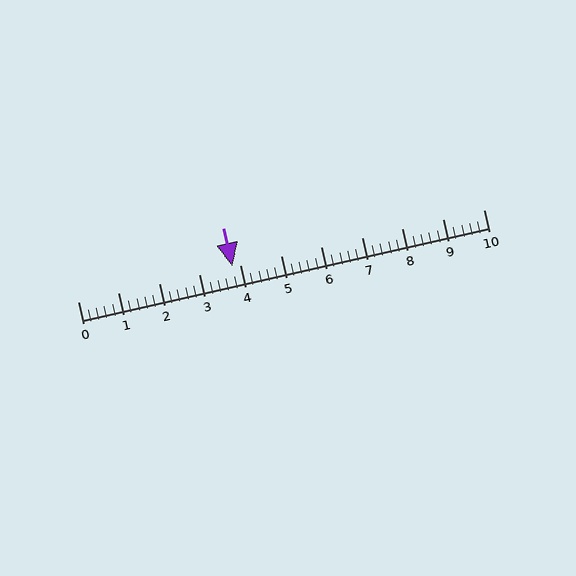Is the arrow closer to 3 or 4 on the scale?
The arrow is closer to 4.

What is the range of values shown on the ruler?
The ruler shows values from 0 to 10.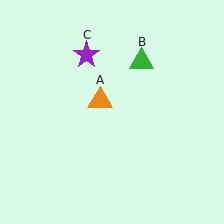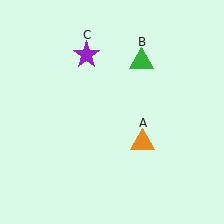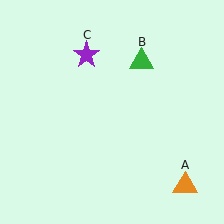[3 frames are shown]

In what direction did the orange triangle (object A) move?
The orange triangle (object A) moved down and to the right.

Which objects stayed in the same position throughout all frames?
Green triangle (object B) and purple star (object C) remained stationary.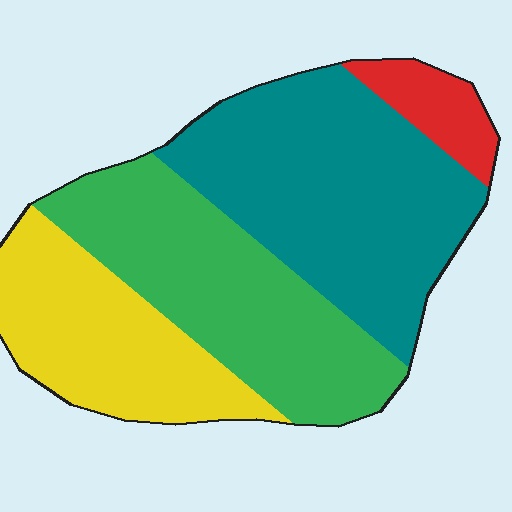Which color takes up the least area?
Red, at roughly 5%.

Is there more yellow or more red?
Yellow.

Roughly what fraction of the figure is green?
Green takes up about one third (1/3) of the figure.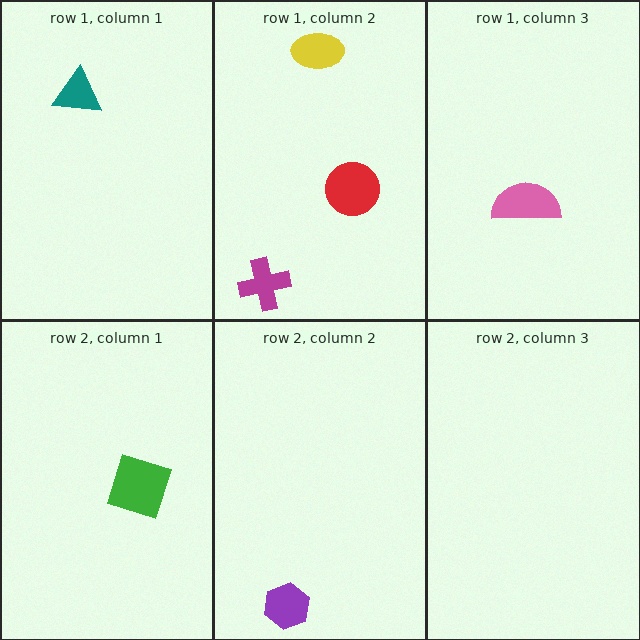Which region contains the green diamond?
The row 2, column 1 region.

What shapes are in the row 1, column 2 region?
The red circle, the magenta cross, the yellow ellipse.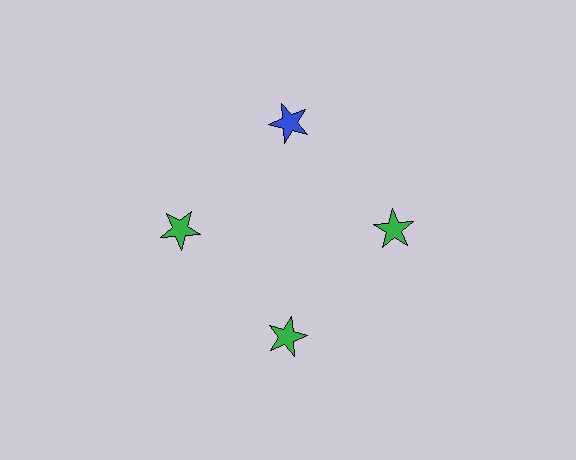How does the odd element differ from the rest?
It has a different color: blue instead of green.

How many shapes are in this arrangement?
There are 4 shapes arranged in a ring pattern.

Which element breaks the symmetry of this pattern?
The blue star at roughly the 12 o'clock position breaks the symmetry. All other shapes are green stars.